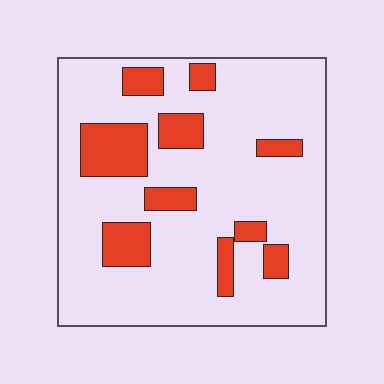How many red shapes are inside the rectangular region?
10.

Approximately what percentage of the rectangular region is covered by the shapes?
Approximately 20%.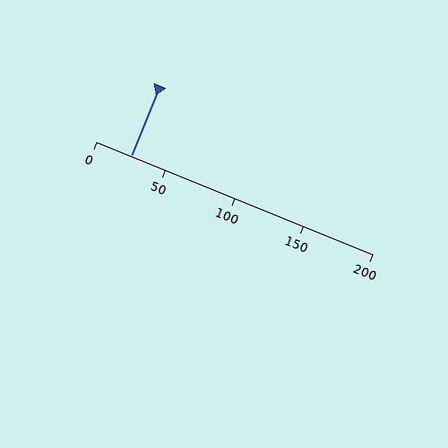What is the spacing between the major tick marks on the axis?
The major ticks are spaced 50 apart.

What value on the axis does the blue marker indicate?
The marker indicates approximately 25.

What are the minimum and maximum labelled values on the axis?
The axis runs from 0 to 200.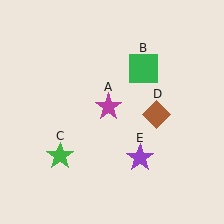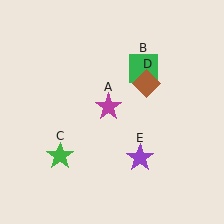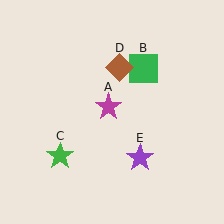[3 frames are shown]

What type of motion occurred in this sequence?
The brown diamond (object D) rotated counterclockwise around the center of the scene.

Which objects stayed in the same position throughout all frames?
Magenta star (object A) and green square (object B) and green star (object C) and purple star (object E) remained stationary.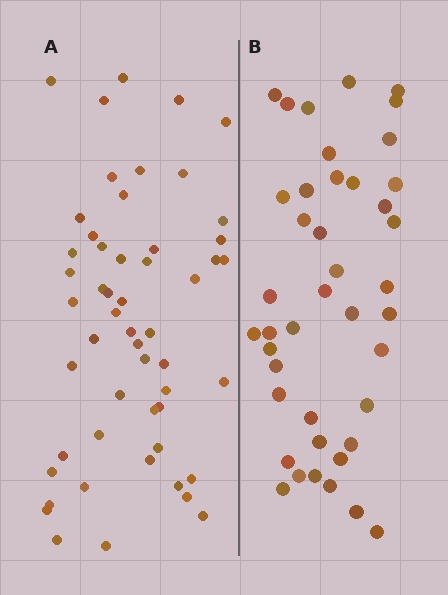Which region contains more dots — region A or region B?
Region A (the left region) has more dots.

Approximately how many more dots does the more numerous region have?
Region A has roughly 12 or so more dots than region B.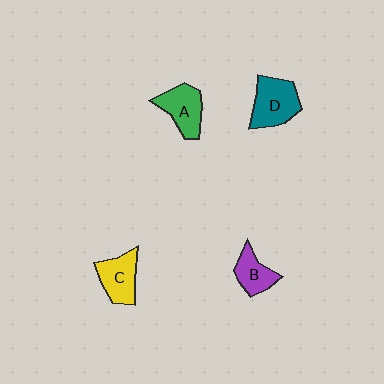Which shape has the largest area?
Shape D (teal).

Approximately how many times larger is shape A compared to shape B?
Approximately 1.3 times.